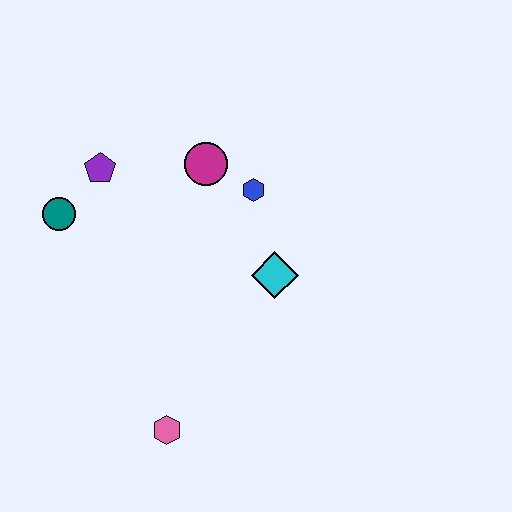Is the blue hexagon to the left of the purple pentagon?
No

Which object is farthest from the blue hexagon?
The pink hexagon is farthest from the blue hexagon.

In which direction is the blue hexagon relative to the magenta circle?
The blue hexagon is to the right of the magenta circle.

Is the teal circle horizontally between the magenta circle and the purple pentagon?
No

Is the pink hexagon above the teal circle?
No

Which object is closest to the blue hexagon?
The magenta circle is closest to the blue hexagon.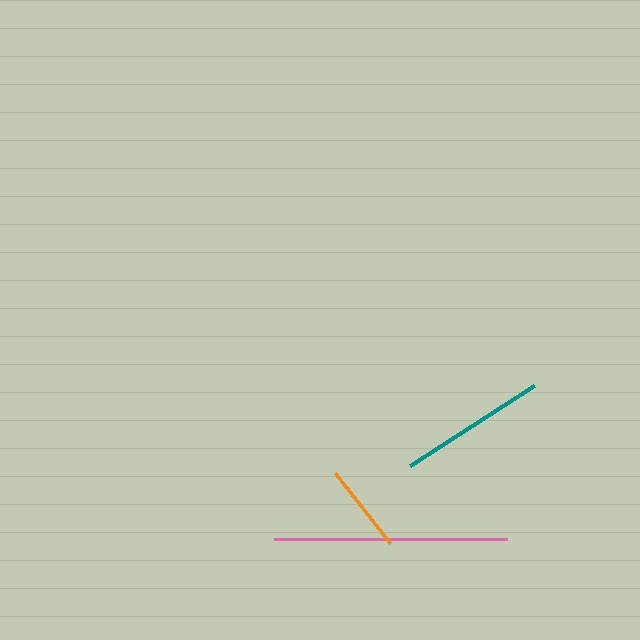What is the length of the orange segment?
The orange segment is approximately 89 pixels long.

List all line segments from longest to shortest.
From longest to shortest: pink, teal, orange.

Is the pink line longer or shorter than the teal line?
The pink line is longer than the teal line.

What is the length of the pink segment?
The pink segment is approximately 234 pixels long.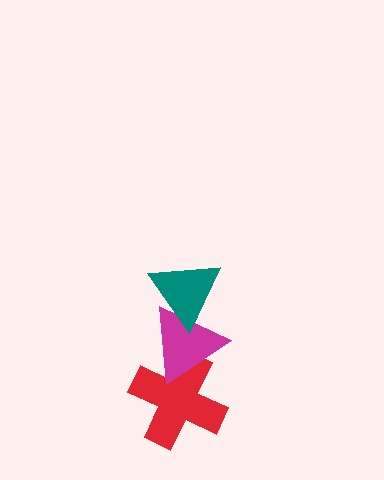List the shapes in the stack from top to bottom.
From top to bottom: the teal triangle, the magenta triangle, the red cross.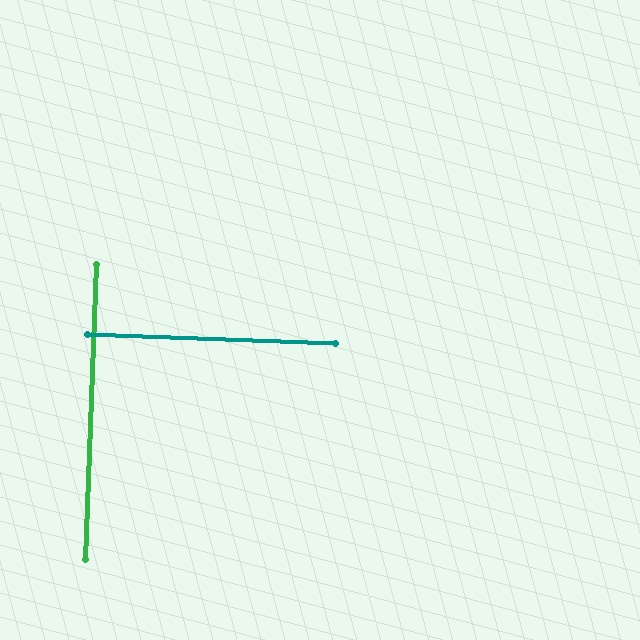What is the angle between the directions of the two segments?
Approximately 90 degrees.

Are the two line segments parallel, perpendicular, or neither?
Perpendicular — they meet at approximately 90°.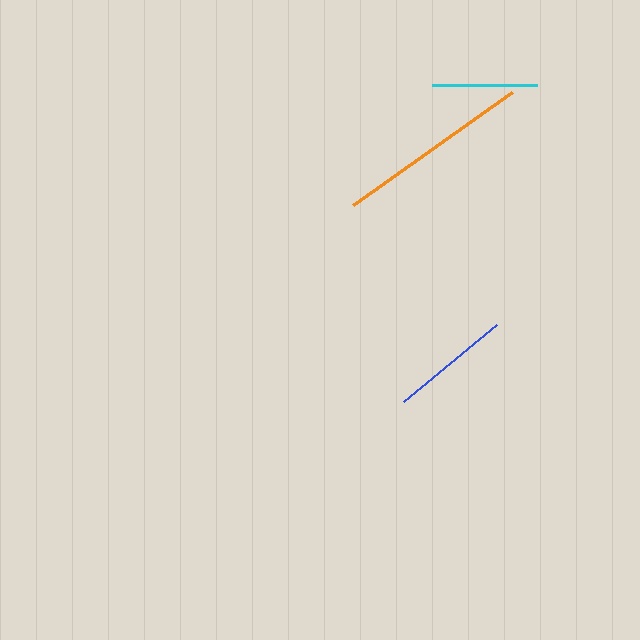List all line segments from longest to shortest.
From longest to shortest: orange, blue, cyan.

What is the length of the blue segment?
The blue segment is approximately 121 pixels long.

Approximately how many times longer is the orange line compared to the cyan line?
The orange line is approximately 1.9 times the length of the cyan line.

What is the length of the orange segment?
The orange segment is approximately 196 pixels long.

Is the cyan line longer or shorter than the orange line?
The orange line is longer than the cyan line.